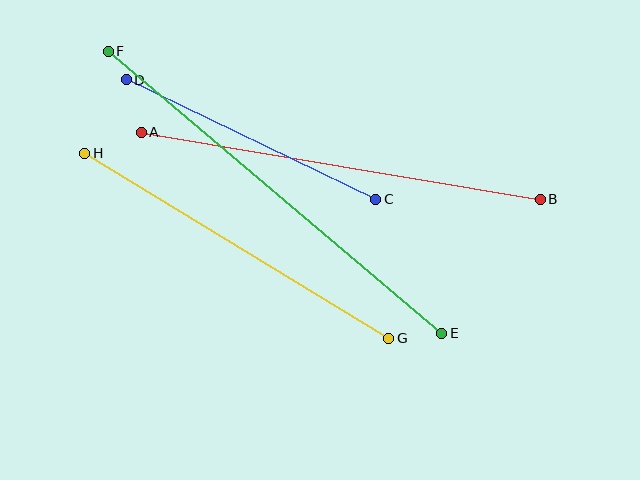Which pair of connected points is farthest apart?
Points E and F are farthest apart.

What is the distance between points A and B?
The distance is approximately 405 pixels.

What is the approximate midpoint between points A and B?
The midpoint is at approximately (341, 166) pixels.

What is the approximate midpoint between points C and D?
The midpoint is at approximately (251, 140) pixels.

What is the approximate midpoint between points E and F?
The midpoint is at approximately (275, 192) pixels.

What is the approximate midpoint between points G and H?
The midpoint is at approximately (237, 246) pixels.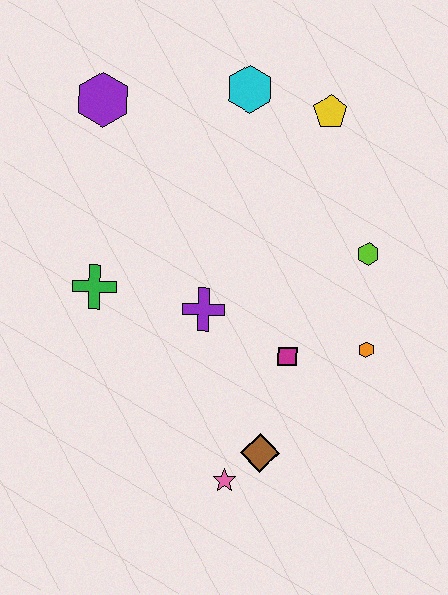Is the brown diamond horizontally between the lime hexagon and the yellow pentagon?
No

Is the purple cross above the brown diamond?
Yes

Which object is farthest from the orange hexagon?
The purple hexagon is farthest from the orange hexagon.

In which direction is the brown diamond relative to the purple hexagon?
The brown diamond is below the purple hexagon.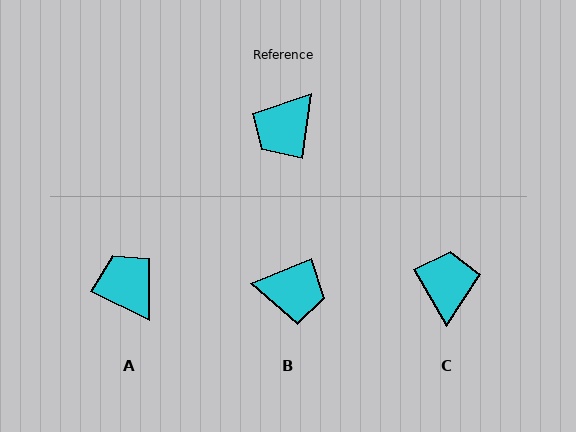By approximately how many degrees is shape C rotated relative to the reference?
Approximately 142 degrees clockwise.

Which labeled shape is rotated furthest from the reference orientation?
C, about 142 degrees away.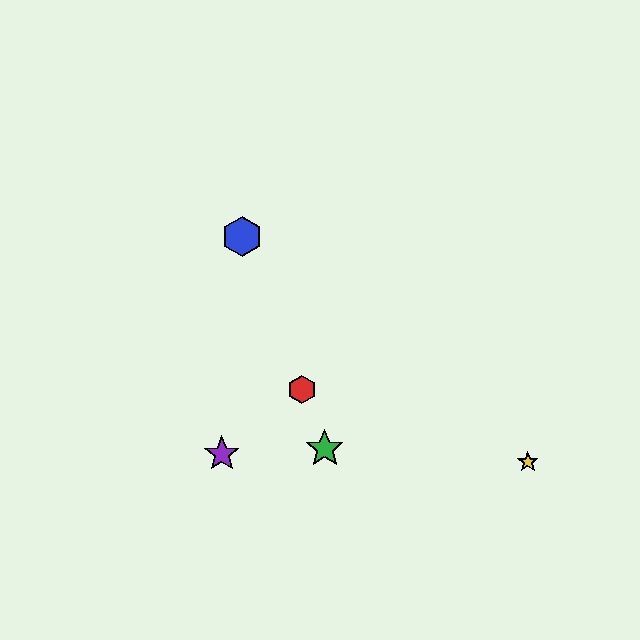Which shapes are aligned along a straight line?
The red hexagon, the blue hexagon, the green star are aligned along a straight line.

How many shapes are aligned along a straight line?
3 shapes (the red hexagon, the blue hexagon, the green star) are aligned along a straight line.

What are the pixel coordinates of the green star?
The green star is at (325, 449).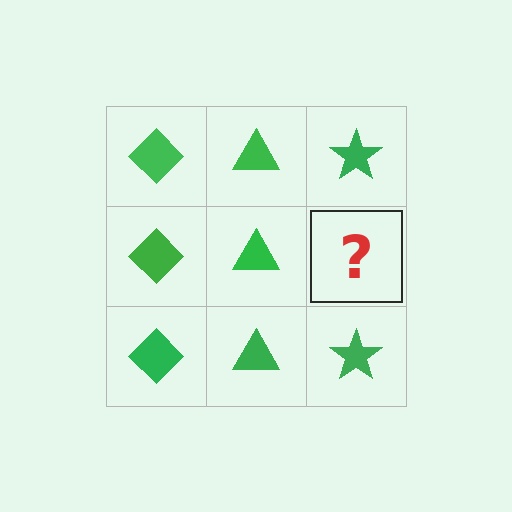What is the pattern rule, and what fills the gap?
The rule is that each column has a consistent shape. The gap should be filled with a green star.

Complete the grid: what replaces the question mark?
The question mark should be replaced with a green star.